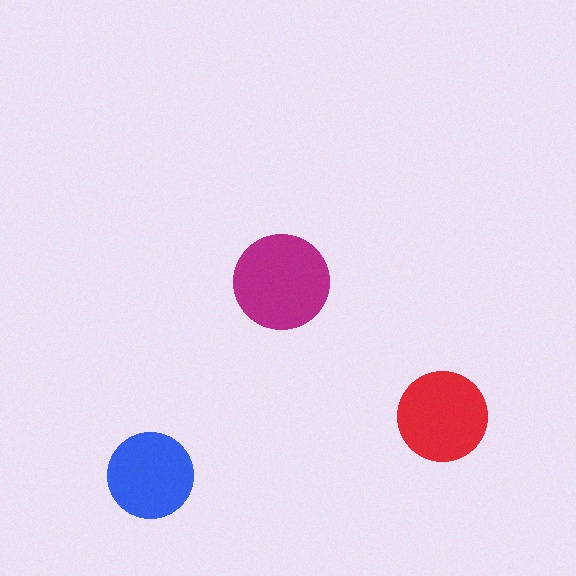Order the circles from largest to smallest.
the magenta one, the red one, the blue one.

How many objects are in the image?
There are 3 objects in the image.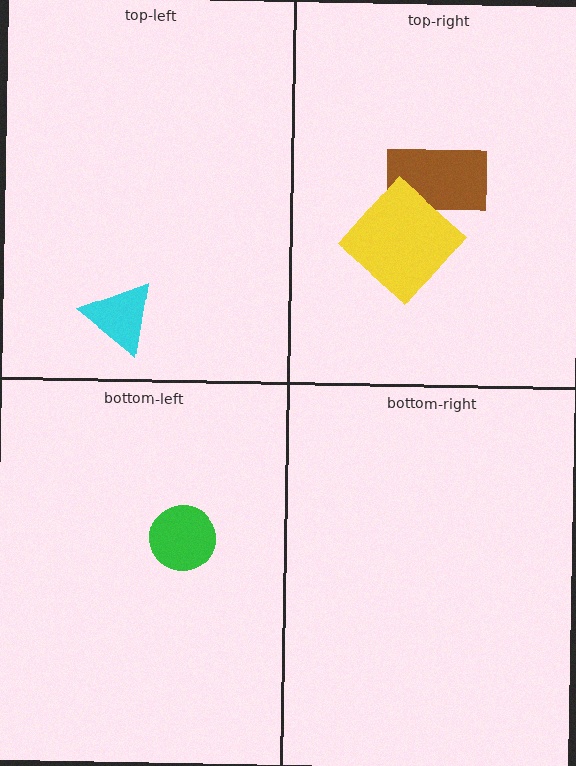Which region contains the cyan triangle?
The top-left region.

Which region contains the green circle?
The bottom-left region.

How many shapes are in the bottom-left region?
1.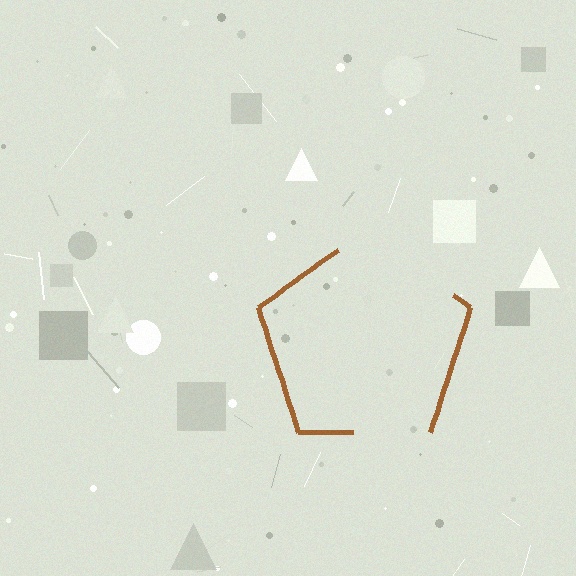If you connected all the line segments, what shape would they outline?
They would outline a pentagon.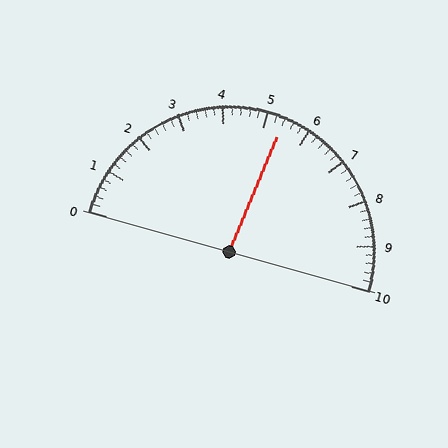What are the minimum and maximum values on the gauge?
The gauge ranges from 0 to 10.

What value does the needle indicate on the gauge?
The needle indicates approximately 5.4.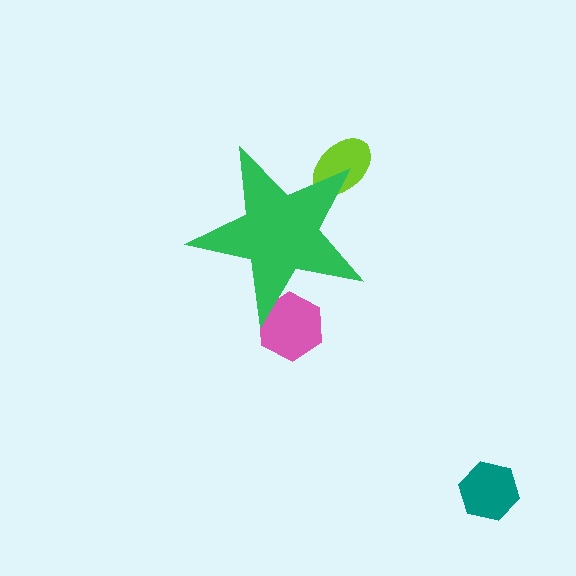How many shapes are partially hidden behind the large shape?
2 shapes are partially hidden.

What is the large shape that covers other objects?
A green star.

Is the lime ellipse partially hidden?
Yes, the lime ellipse is partially hidden behind the green star.